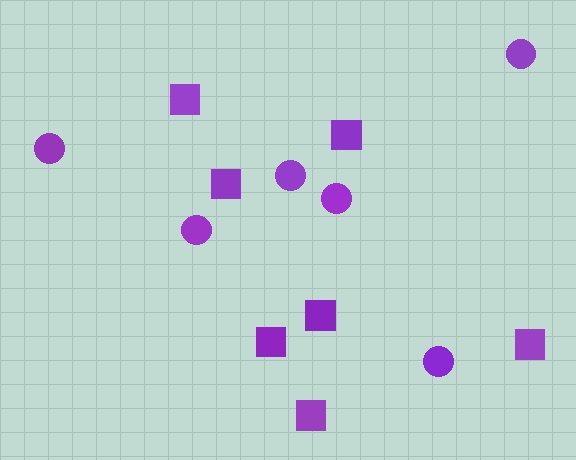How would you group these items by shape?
There are 2 groups: one group of circles (6) and one group of squares (7).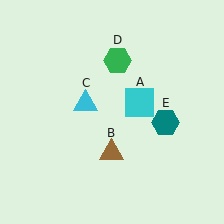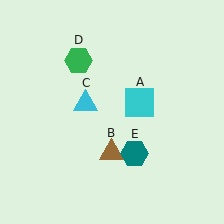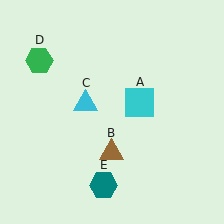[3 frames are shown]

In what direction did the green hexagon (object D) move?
The green hexagon (object D) moved left.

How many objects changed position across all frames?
2 objects changed position: green hexagon (object D), teal hexagon (object E).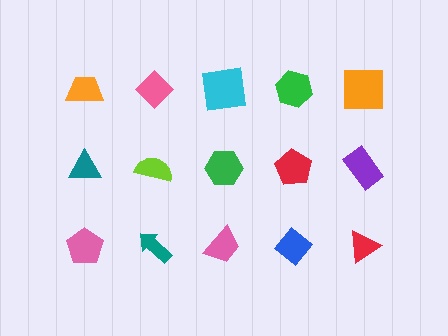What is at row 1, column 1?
An orange trapezoid.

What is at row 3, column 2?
A teal arrow.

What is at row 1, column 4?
A green hexagon.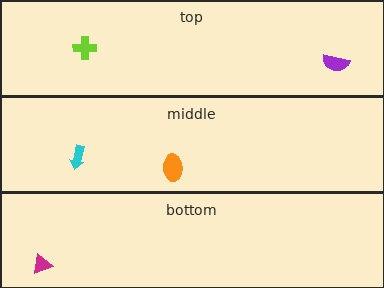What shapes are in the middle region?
The cyan arrow, the orange ellipse.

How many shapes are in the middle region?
2.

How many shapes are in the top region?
2.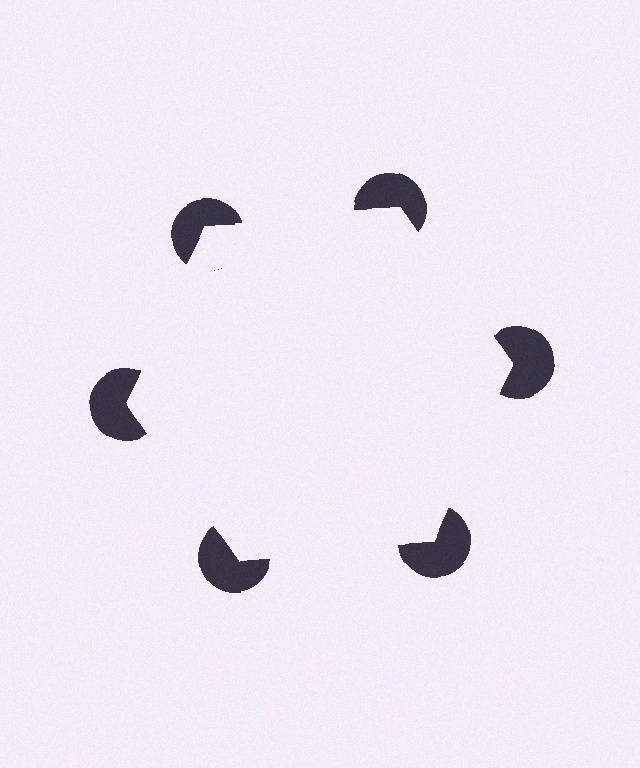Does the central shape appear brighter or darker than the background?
It typically appears slightly brighter than the background, even though no actual brightness change is drawn.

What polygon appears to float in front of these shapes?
An illusory hexagon — its edges are inferred from the aligned wedge cuts in the pac-man discs, not physically drawn.